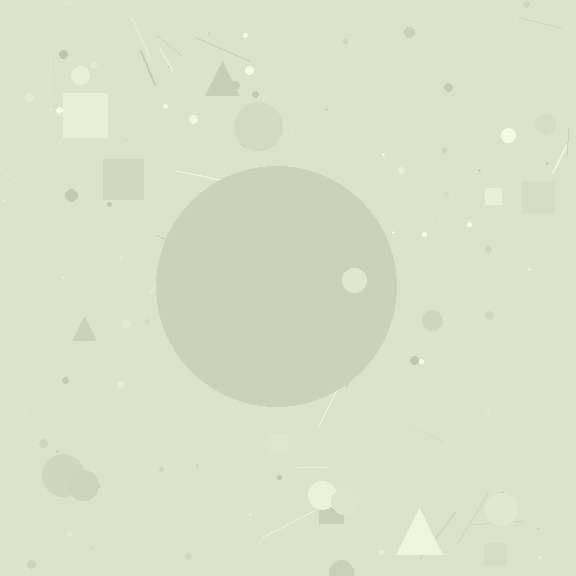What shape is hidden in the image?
A circle is hidden in the image.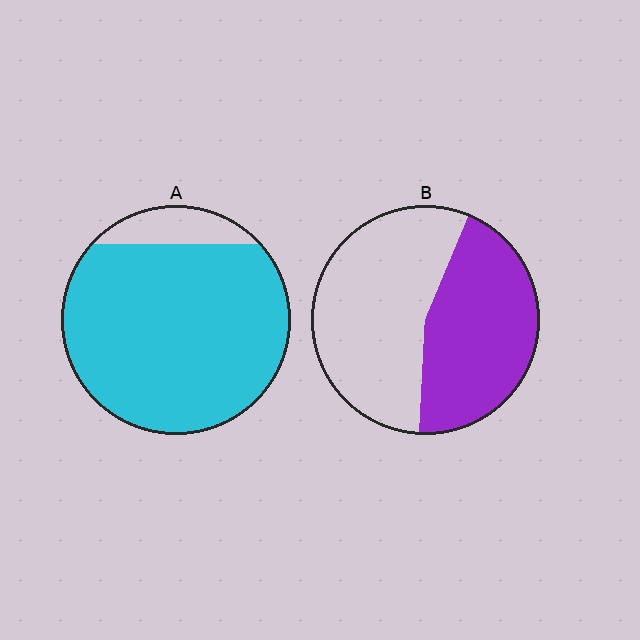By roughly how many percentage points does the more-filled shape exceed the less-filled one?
By roughly 45 percentage points (A over B).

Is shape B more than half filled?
No.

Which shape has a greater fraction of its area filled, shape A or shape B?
Shape A.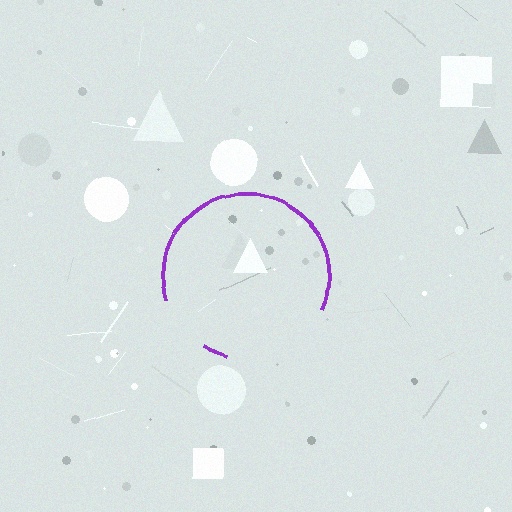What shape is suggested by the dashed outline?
The dashed outline suggests a circle.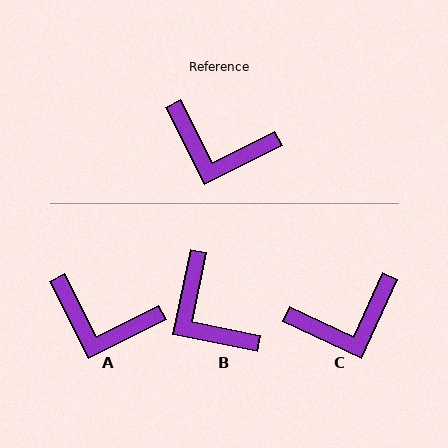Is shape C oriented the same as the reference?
No, it is off by about 39 degrees.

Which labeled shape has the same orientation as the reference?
A.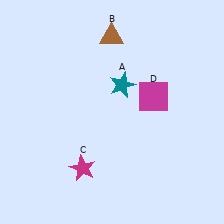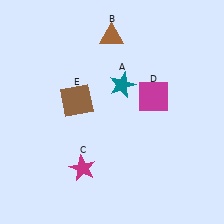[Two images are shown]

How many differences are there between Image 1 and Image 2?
There is 1 difference between the two images.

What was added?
A brown square (E) was added in Image 2.